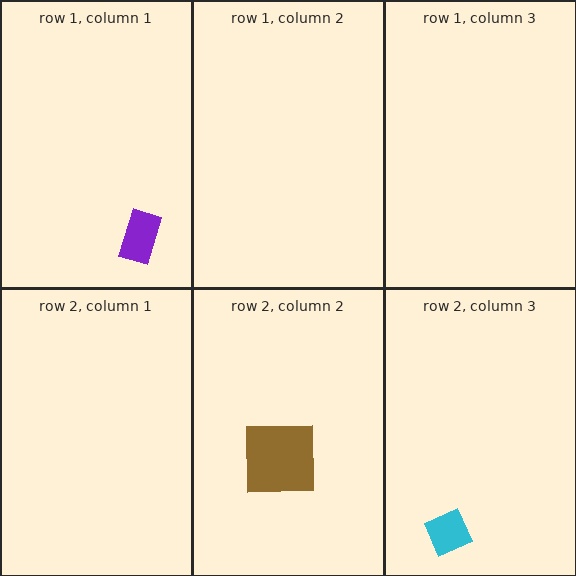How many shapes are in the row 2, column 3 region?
1.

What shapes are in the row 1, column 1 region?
The purple rectangle.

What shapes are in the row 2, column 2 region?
The brown square.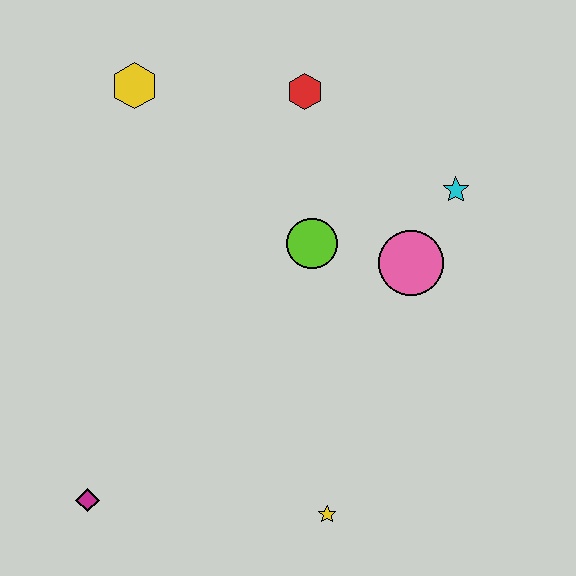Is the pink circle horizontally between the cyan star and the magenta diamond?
Yes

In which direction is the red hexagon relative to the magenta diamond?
The red hexagon is above the magenta diamond.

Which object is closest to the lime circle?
The pink circle is closest to the lime circle.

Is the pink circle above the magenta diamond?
Yes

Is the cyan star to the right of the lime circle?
Yes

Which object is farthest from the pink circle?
The magenta diamond is farthest from the pink circle.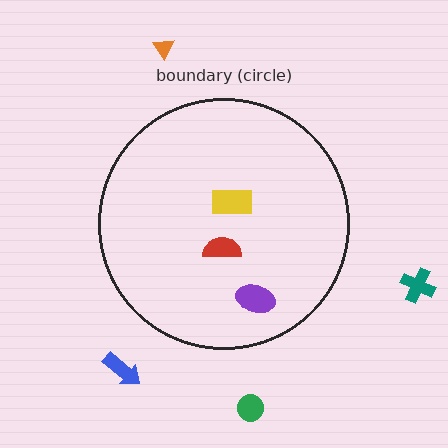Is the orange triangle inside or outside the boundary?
Outside.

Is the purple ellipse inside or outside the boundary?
Inside.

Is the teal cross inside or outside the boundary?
Outside.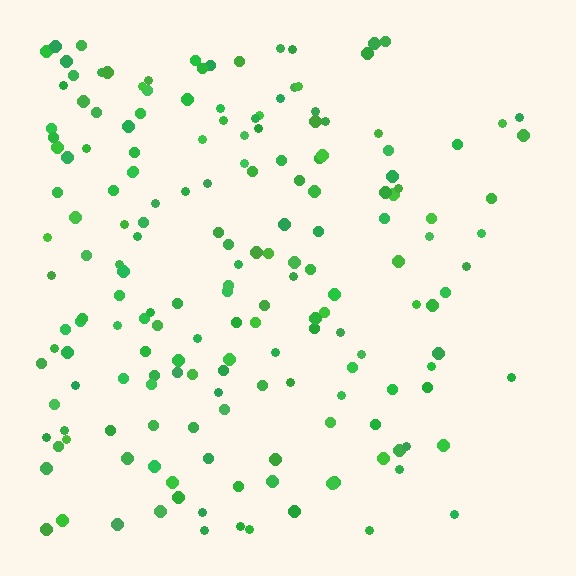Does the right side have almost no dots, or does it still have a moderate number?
Still a moderate number, just noticeably fewer than the left.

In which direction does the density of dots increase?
From right to left, with the left side densest.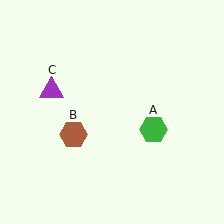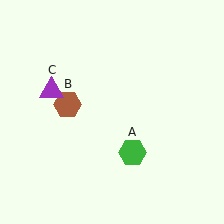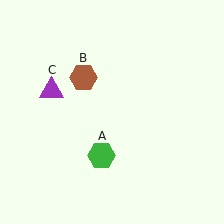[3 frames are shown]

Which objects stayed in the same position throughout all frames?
Purple triangle (object C) remained stationary.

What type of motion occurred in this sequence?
The green hexagon (object A), brown hexagon (object B) rotated clockwise around the center of the scene.